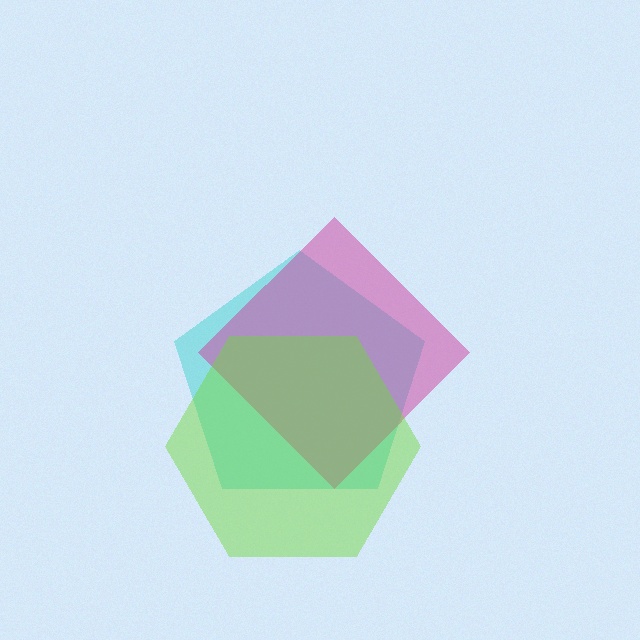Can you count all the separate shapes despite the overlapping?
Yes, there are 3 separate shapes.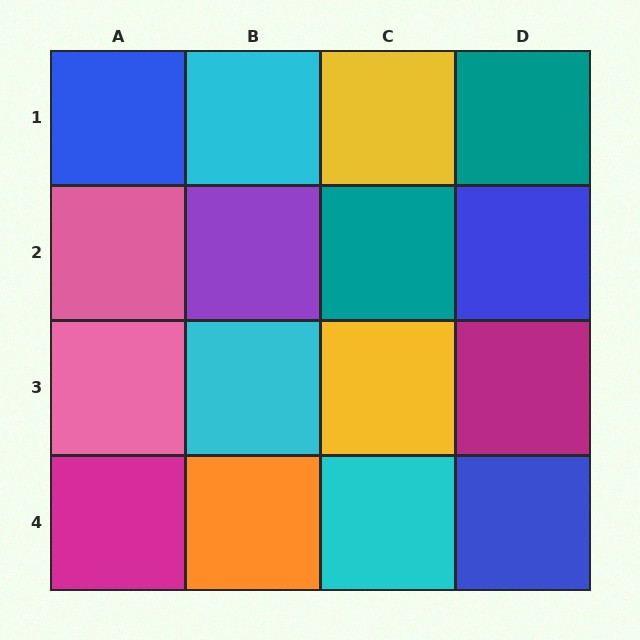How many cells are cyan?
3 cells are cyan.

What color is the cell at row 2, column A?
Pink.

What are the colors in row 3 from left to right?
Pink, cyan, yellow, magenta.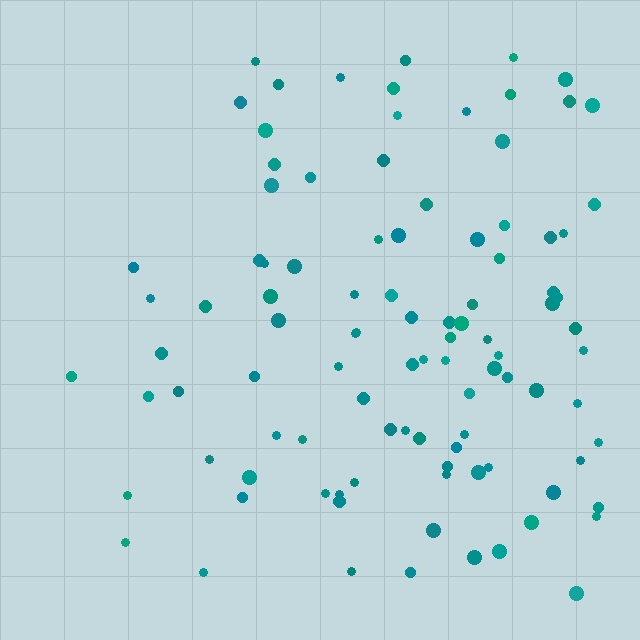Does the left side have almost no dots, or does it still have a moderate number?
Still a moderate number, just noticeably fewer than the right.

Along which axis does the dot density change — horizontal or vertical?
Horizontal.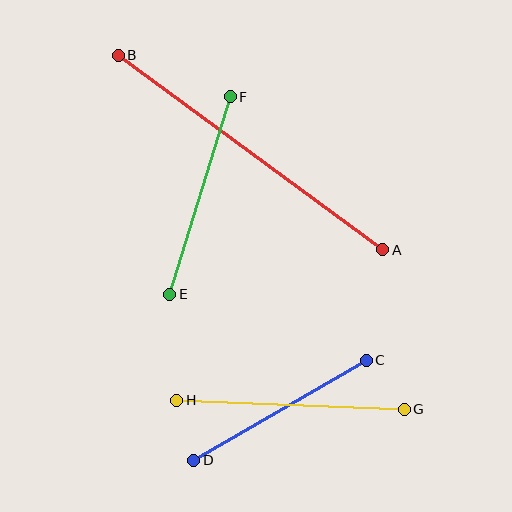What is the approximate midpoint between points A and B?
The midpoint is at approximately (251, 152) pixels.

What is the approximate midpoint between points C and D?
The midpoint is at approximately (280, 410) pixels.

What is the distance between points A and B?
The distance is approximately 328 pixels.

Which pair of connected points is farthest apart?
Points A and B are farthest apart.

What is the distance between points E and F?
The distance is approximately 207 pixels.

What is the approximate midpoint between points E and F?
The midpoint is at approximately (200, 195) pixels.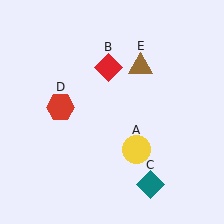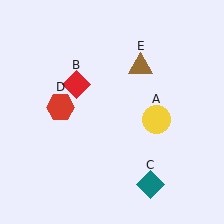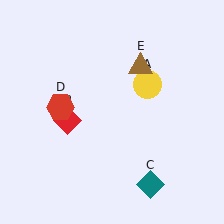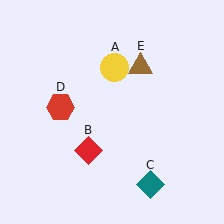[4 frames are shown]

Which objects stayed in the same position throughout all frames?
Teal diamond (object C) and red hexagon (object D) and brown triangle (object E) remained stationary.